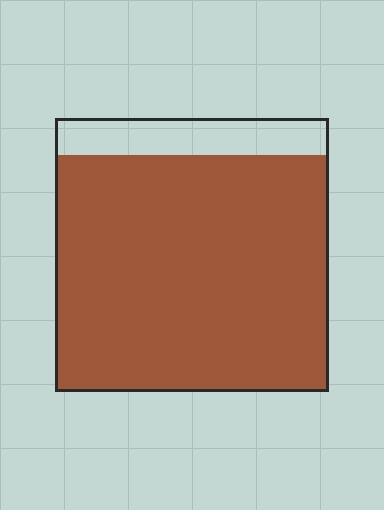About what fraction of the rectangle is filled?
About seven eighths (7/8).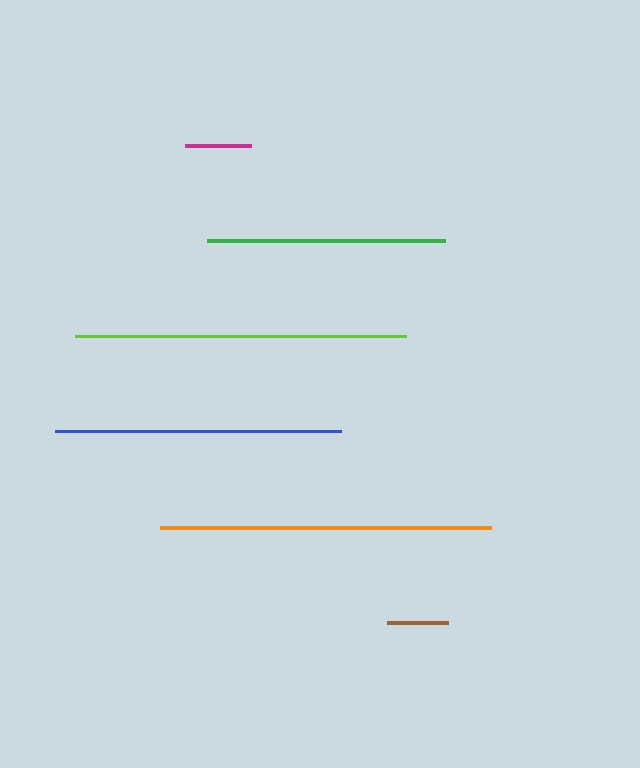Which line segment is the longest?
The orange line is the longest at approximately 331 pixels.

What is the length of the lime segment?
The lime segment is approximately 330 pixels long.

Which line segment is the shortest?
The brown line is the shortest at approximately 61 pixels.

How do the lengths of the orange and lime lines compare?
The orange and lime lines are approximately the same length.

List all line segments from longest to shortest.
From longest to shortest: orange, lime, blue, green, magenta, brown.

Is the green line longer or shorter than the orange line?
The orange line is longer than the green line.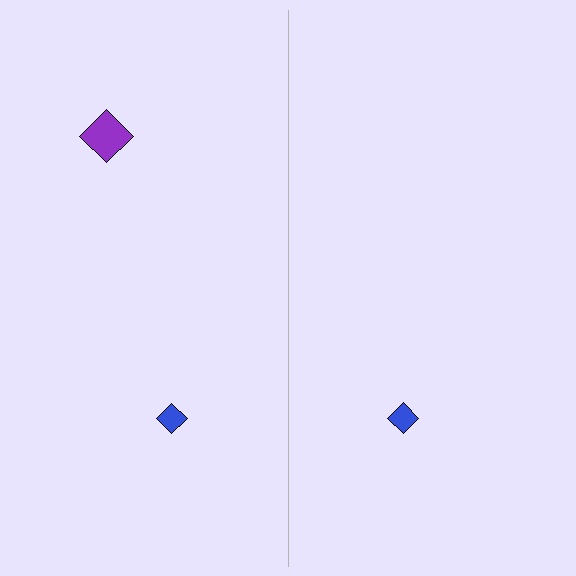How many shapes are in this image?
There are 3 shapes in this image.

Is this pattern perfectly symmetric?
No, the pattern is not perfectly symmetric. A purple diamond is missing from the right side.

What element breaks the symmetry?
A purple diamond is missing from the right side.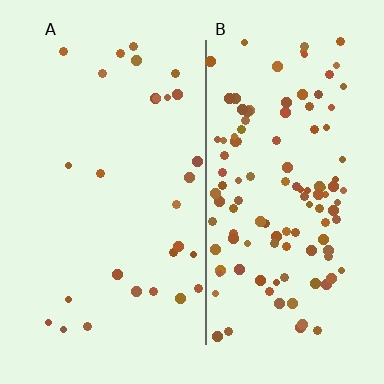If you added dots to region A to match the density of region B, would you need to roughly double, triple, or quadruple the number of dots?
Approximately quadruple.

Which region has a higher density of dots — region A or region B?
B (the right).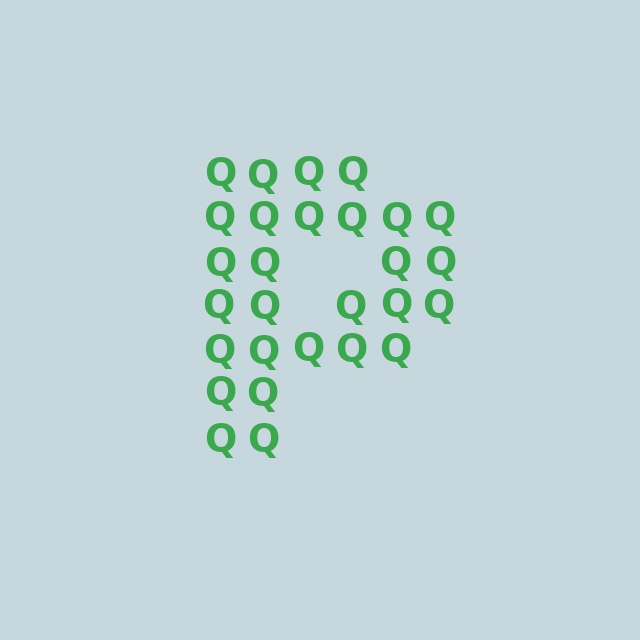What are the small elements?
The small elements are letter Q's.